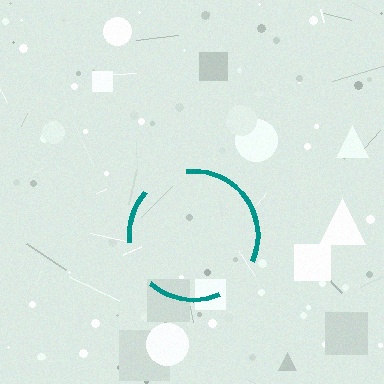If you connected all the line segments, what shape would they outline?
They would outline a circle.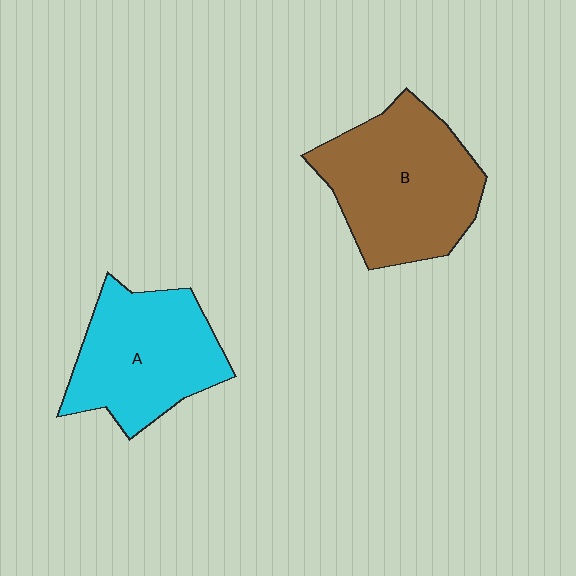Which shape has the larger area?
Shape B (brown).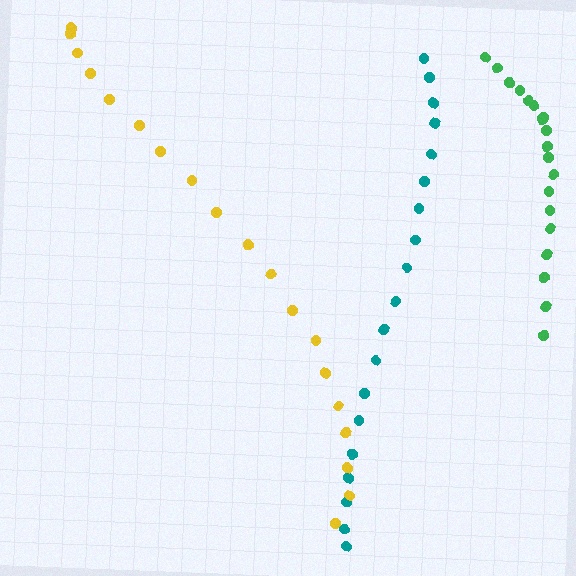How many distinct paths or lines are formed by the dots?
There are 3 distinct paths.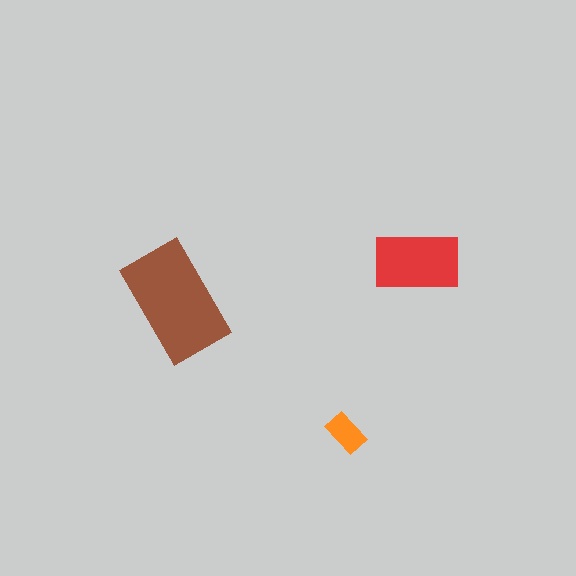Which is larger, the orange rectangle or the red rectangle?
The red one.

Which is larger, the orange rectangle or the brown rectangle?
The brown one.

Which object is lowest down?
The orange rectangle is bottommost.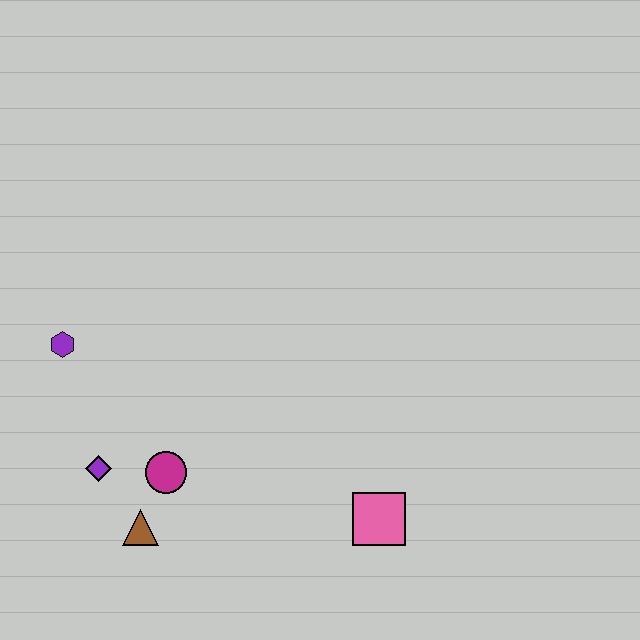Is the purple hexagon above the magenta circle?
Yes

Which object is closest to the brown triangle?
The magenta circle is closest to the brown triangle.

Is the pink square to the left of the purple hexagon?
No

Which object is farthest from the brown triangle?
The pink square is farthest from the brown triangle.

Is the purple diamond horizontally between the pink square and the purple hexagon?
Yes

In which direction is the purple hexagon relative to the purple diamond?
The purple hexagon is above the purple diamond.